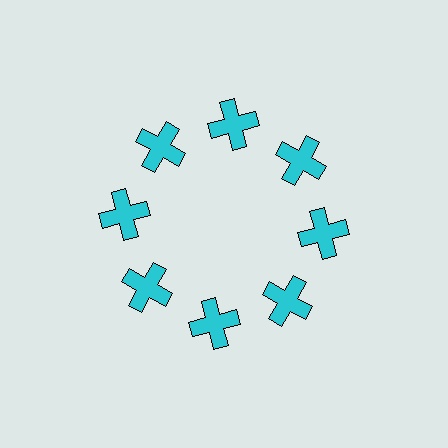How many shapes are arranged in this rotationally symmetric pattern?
There are 8 shapes, arranged in 8 groups of 1.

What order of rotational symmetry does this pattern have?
This pattern has 8-fold rotational symmetry.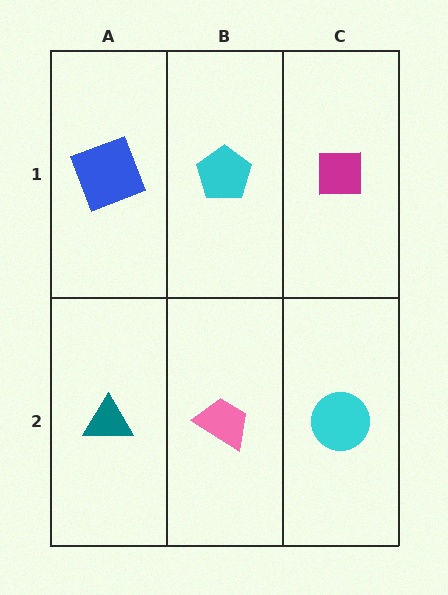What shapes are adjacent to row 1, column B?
A pink trapezoid (row 2, column B), a blue square (row 1, column A), a magenta square (row 1, column C).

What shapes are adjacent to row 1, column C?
A cyan circle (row 2, column C), a cyan pentagon (row 1, column B).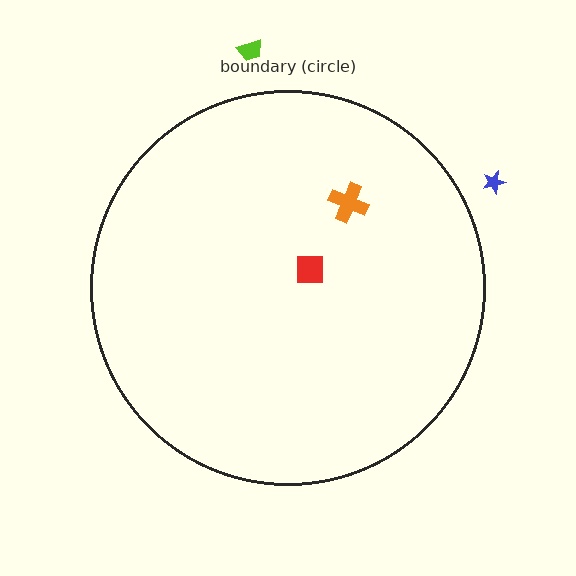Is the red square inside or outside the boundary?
Inside.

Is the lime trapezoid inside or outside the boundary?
Outside.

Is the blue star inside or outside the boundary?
Outside.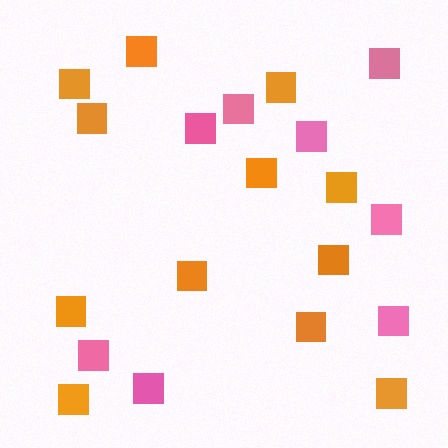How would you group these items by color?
There are 2 groups: one group of pink squares (8) and one group of orange squares (12).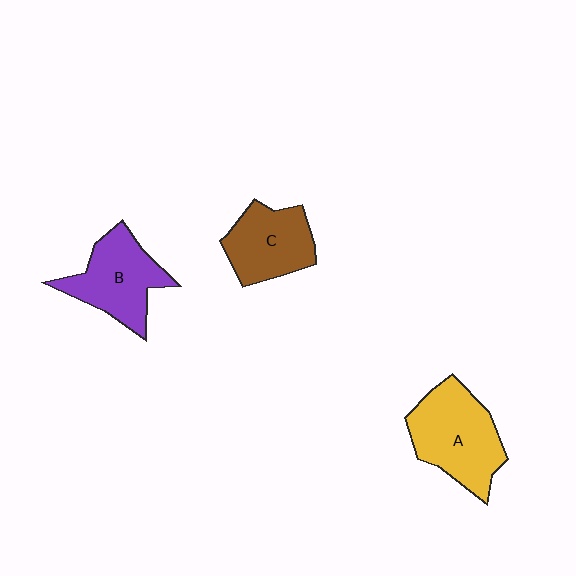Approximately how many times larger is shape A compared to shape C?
Approximately 1.3 times.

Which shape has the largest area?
Shape A (yellow).